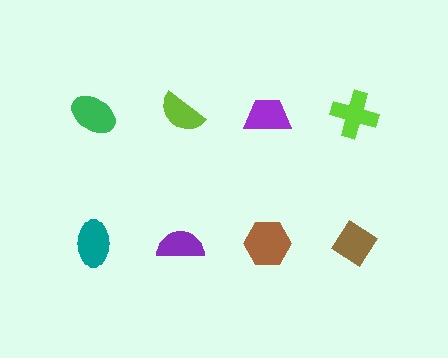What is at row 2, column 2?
A purple semicircle.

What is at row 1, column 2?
A lime semicircle.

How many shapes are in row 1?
4 shapes.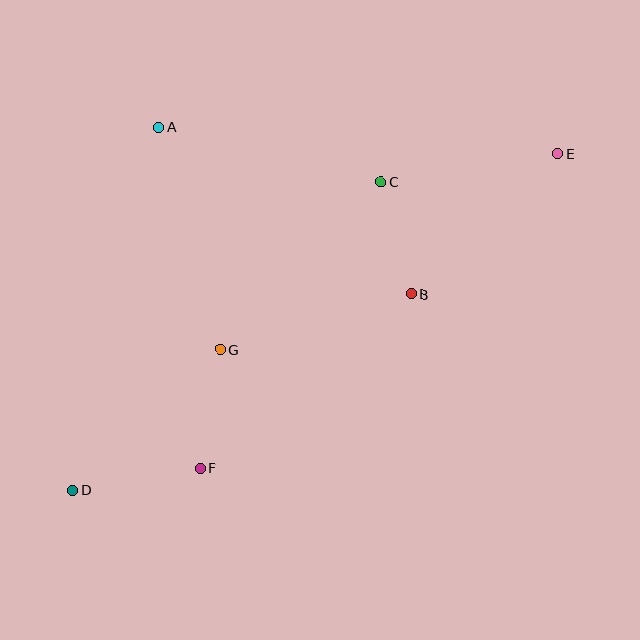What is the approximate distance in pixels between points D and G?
The distance between D and G is approximately 204 pixels.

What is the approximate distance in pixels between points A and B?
The distance between A and B is approximately 303 pixels.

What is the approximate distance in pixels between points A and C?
The distance between A and C is approximately 230 pixels.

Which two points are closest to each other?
Points B and C are closest to each other.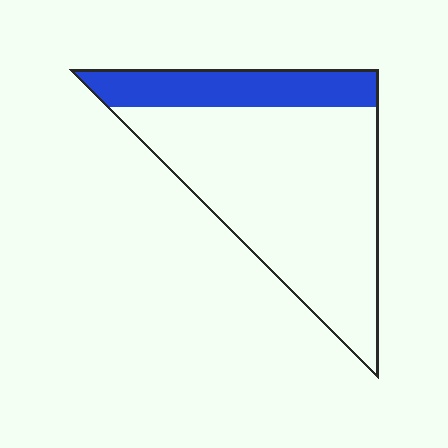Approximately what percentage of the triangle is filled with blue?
Approximately 25%.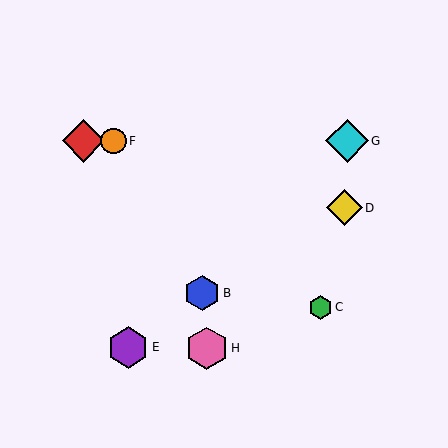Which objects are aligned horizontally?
Objects A, F, G are aligned horizontally.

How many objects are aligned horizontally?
3 objects (A, F, G) are aligned horizontally.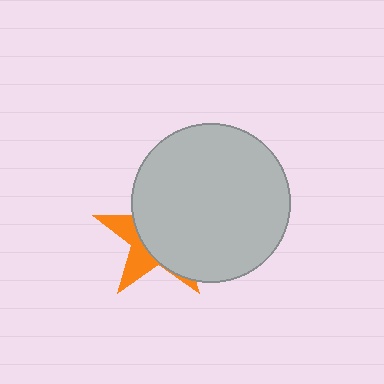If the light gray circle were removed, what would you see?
You would see the complete orange star.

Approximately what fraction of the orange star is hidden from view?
Roughly 68% of the orange star is hidden behind the light gray circle.